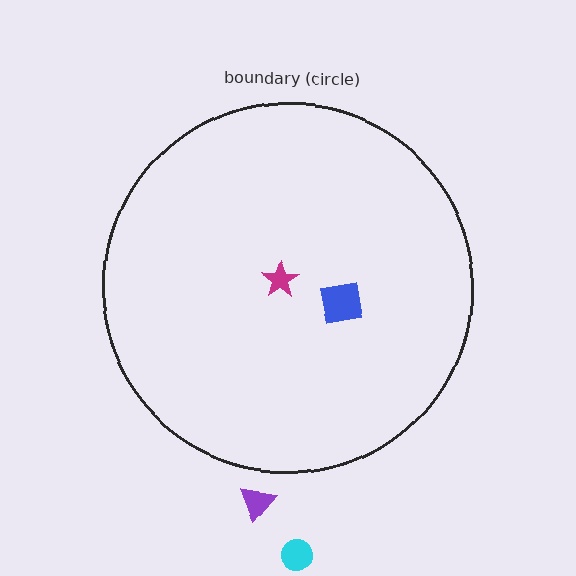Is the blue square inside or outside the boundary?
Inside.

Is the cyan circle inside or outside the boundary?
Outside.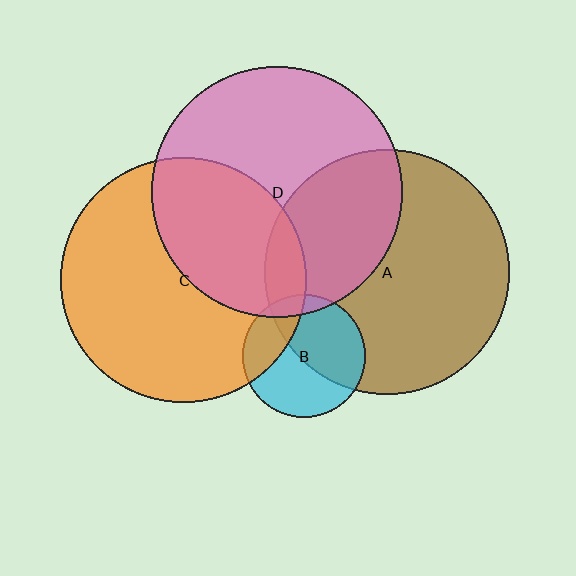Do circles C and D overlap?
Yes.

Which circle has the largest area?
Circle D (pink).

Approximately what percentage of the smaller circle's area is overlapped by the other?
Approximately 40%.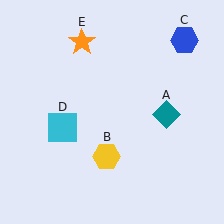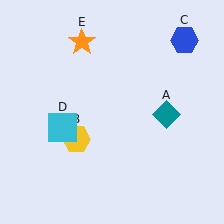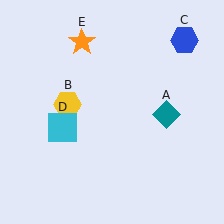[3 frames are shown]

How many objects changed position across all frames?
1 object changed position: yellow hexagon (object B).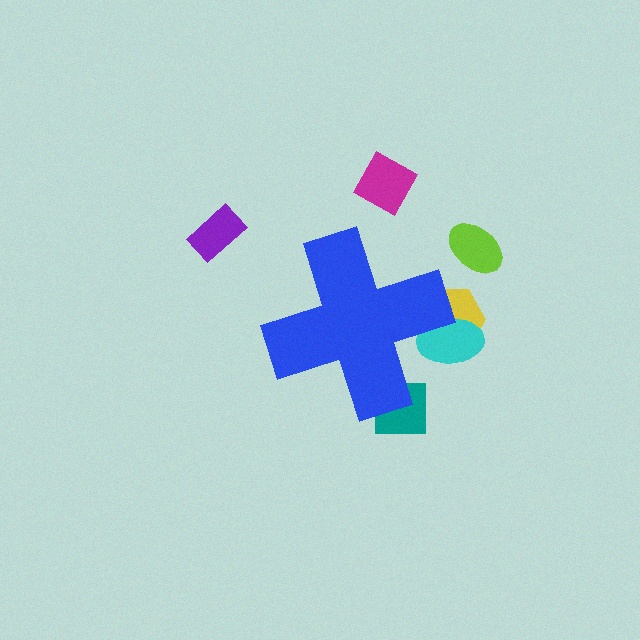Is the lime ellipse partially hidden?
No, the lime ellipse is fully visible.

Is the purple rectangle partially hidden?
No, the purple rectangle is fully visible.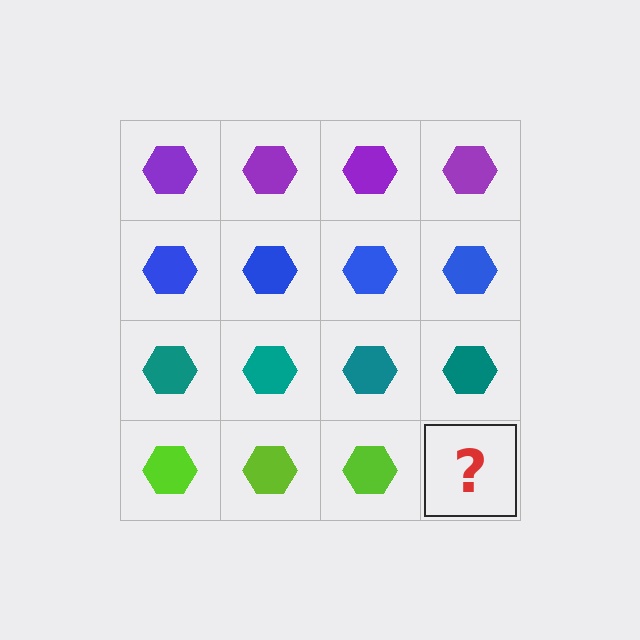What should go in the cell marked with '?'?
The missing cell should contain a lime hexagon.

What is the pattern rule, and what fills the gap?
The rule is that each row has a consistent color. The gap should be filled with a lime hexagon.